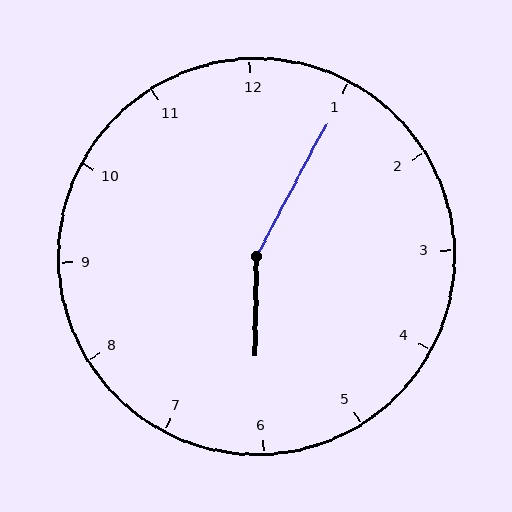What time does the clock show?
6:05.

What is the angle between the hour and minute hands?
Approximately 152 degrees.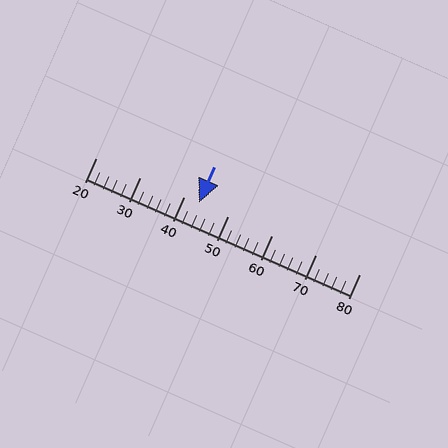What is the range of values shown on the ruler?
The ruler shows values from 20 to 80.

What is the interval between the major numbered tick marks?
The major tick marks are spaced 10 units apart.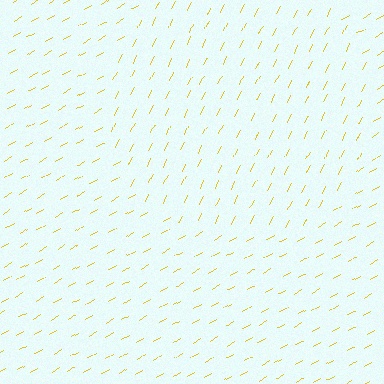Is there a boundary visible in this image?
Yes, there is a texture boundary formed by a change in line orientation.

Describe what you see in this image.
The image is filled with small yellow line segments. A circle region in the image has lines oriented differently from the surrounding lines, creating a visible texture boundary.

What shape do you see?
I see a circle.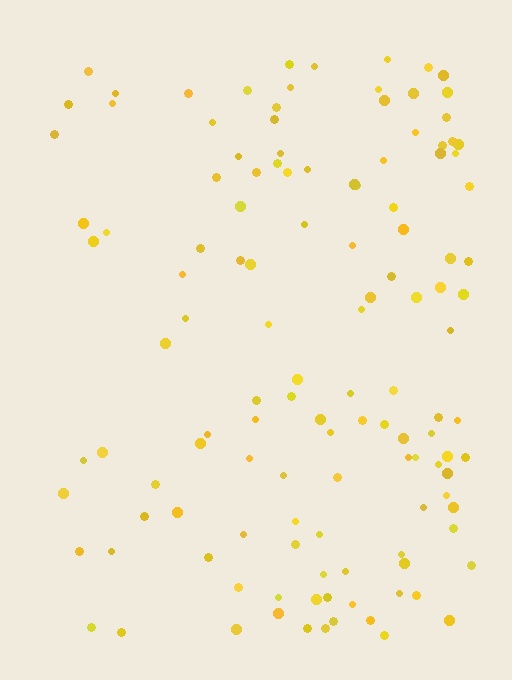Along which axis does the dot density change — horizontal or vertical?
Horizontal.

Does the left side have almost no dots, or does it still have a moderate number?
Still a moderate number, just noticeably fewer than the right.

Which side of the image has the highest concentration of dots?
The right.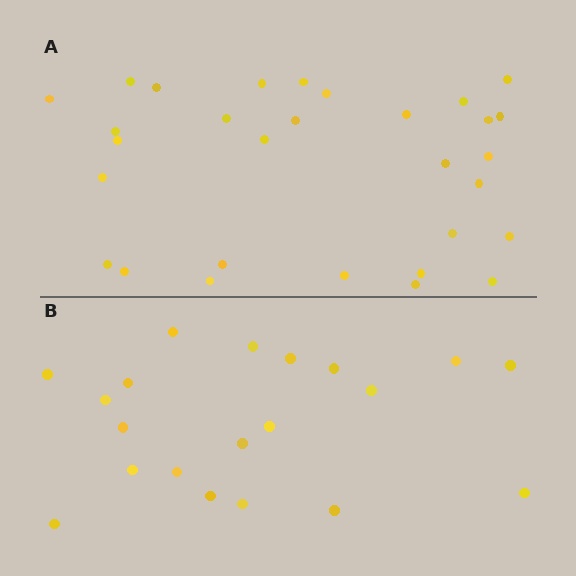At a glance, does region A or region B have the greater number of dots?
Region A (the top region) has more dots.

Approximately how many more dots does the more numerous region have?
Region A has roughly 10 or so more dots than region B.